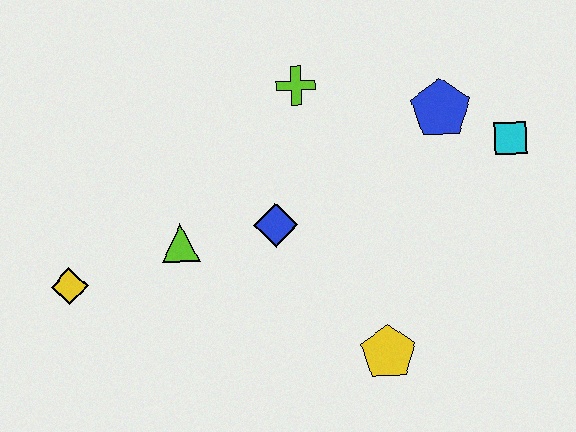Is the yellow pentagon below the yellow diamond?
Yes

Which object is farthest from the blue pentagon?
The yellow diamond is farthest from the blue pentagon.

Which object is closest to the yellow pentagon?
The blue diamond is closest to the yellow pentagon.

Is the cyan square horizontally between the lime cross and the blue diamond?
No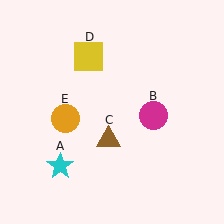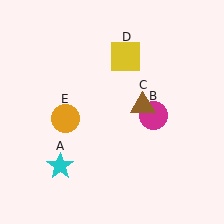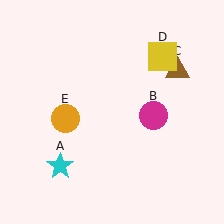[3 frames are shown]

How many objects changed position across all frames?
2 objects changed position: brown triangle (object C), yellow square (object D).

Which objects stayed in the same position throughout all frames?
Cyan star (object A) and magenta circle (object B) and orange circle (object E) remained stationary.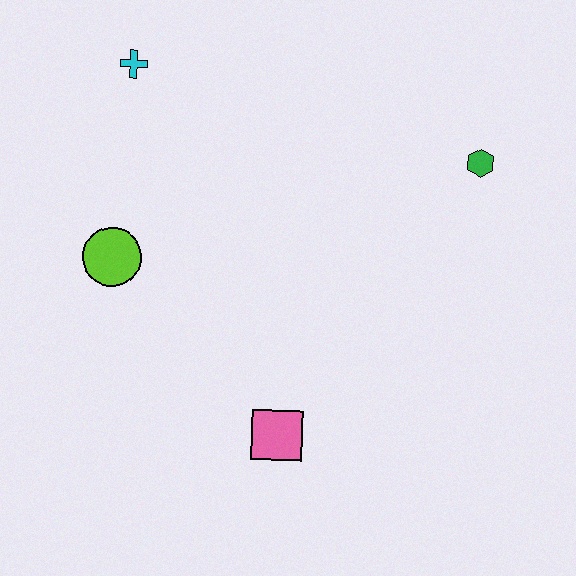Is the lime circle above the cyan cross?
No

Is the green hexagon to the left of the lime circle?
No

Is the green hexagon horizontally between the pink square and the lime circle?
No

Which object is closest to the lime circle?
The cyan cross is closest to the lime circle.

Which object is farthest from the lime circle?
The green hexagon is farthest from the lime circle.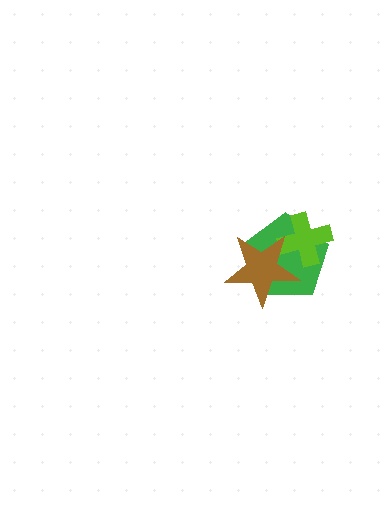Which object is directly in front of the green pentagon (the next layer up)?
The lime cross is directly in front of the green pentagon.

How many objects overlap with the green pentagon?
2 objects overlap with the green pentagon.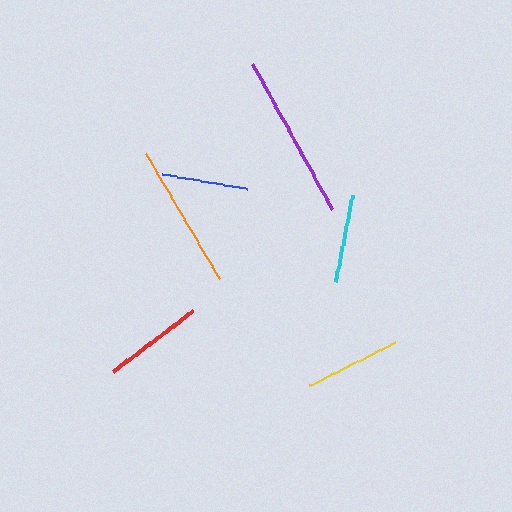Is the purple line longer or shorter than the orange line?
The purple line is longer than the orange line.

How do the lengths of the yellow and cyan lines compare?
The yellow and cyan lines are approximately the same length.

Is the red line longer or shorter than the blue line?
The red line is longer than the blue line.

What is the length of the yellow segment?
The yellow segment is approximately 96 pixels long.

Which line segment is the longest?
The purple line is the longest at approximately 166 pixels.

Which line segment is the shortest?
The blue line is the shortest at approximately 86 pixels.